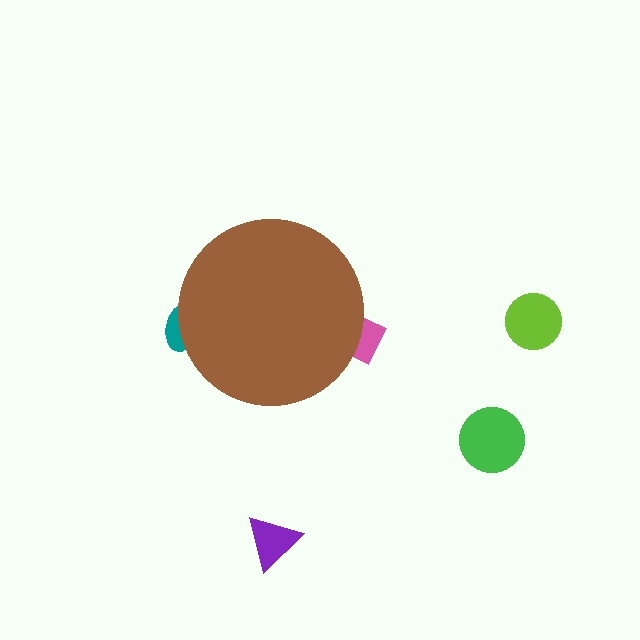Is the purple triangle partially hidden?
No, the purple triangle is fully visible.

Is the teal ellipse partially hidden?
Yes, the teal ellipse is partially hidden behind the brown circle.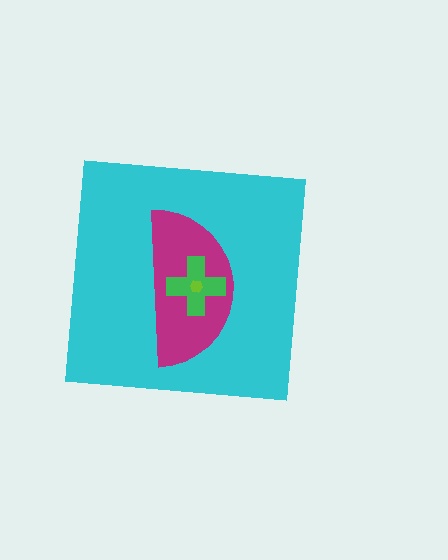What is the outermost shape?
The cyan square.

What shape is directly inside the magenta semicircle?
The green cross.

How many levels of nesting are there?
4.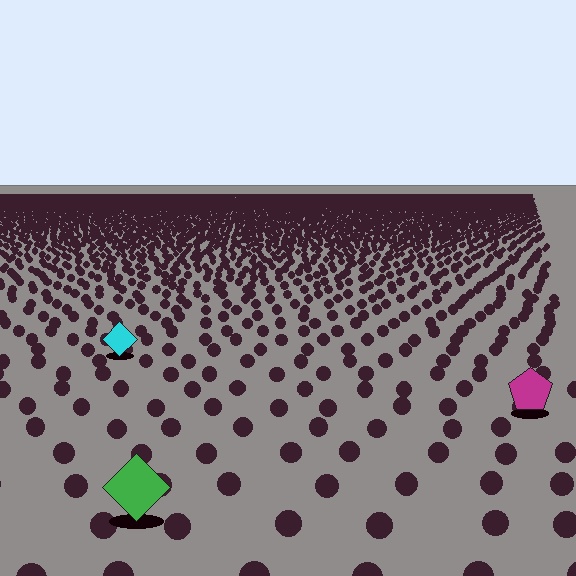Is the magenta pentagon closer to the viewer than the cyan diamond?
Yes. The magenta pentagon is closer — you can tell from the texture gradient: the ground texture is coarser near it.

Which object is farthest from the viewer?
The cyan diamond is farthest from the viewer. It appears smaller and the ground texture around it is denser.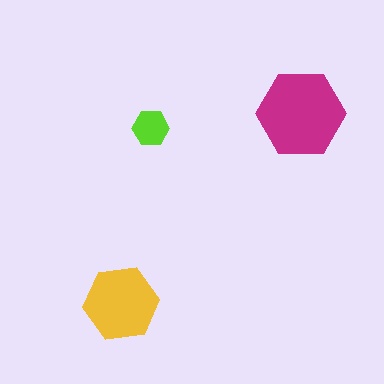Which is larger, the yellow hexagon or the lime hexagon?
The yellow one.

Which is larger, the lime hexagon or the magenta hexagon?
The magenta one.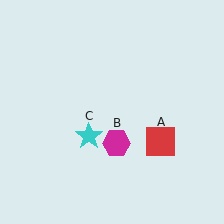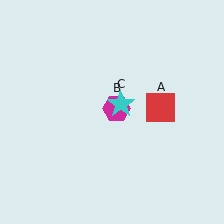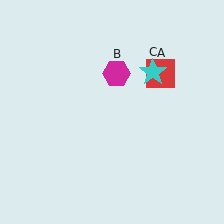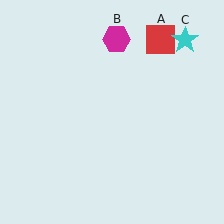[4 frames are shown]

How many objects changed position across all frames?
3 objects changed position: red square (object A), magenta hexagon (object B), cyan star (object C).